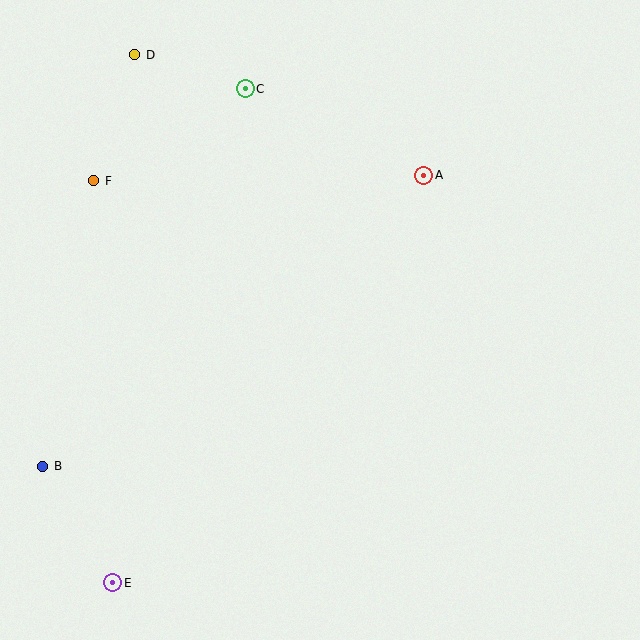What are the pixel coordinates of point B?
Point B is at (43, 466).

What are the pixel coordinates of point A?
Point A is at (424, 175).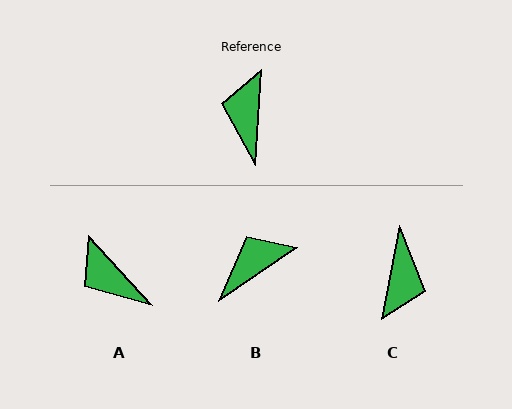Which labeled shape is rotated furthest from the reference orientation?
C, about 173 degrees away.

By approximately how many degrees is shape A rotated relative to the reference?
Approximately 46 degrees counter-clockwise.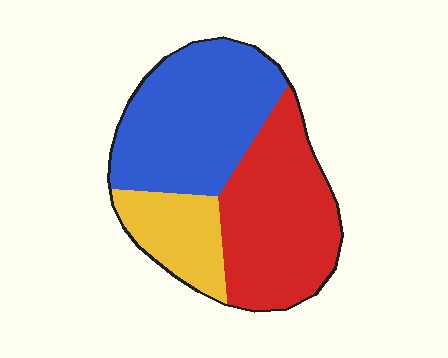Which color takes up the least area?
Yellow, at roughly 20%.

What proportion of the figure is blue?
Blue takes up about two fifths (2/5) of the figure.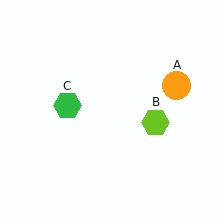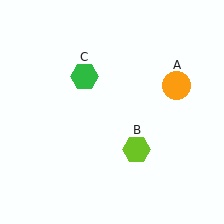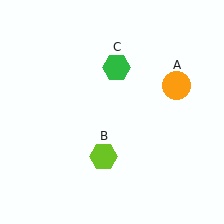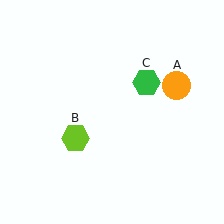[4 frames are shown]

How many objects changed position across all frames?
2 objects changed position: lime hexagon (object B), green hexagon (object C).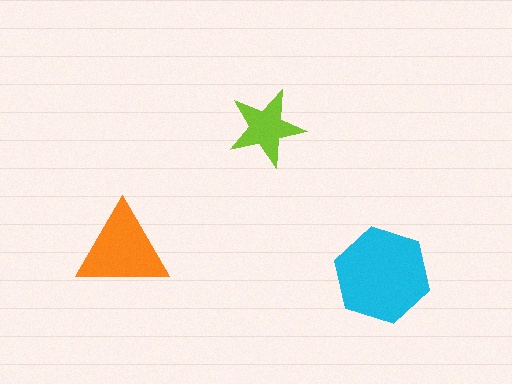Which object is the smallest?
The lime star.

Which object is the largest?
The cyan hexagon.